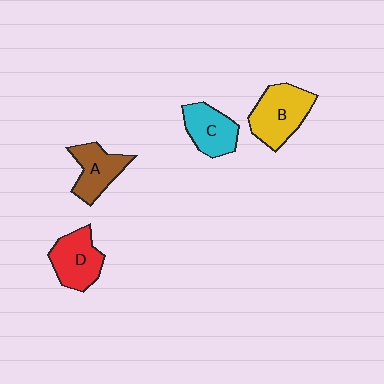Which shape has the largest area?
Shape B (yellow).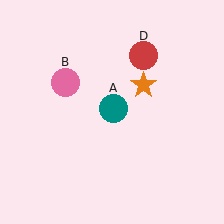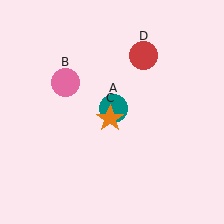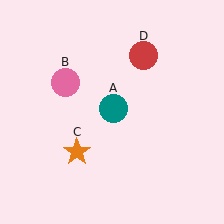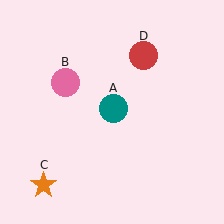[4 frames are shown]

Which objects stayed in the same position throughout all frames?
Teal circle (object A) and pink circle (object B) and red circle (object D) remained stationary.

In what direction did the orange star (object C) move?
The orange star (object C) moved down and to the left.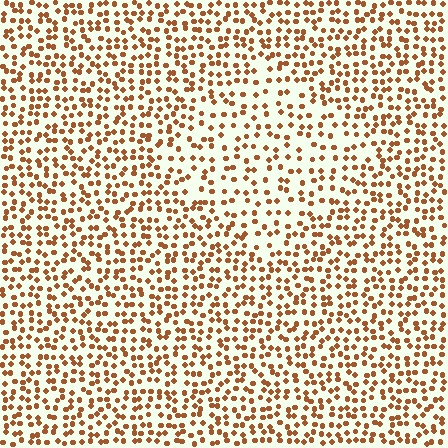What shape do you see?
I see a diamond.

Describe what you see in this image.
The image contains small brown elements arranged at two different densities. A diamond-shaped region is visible where the elements are less densely packed than the surrounding area.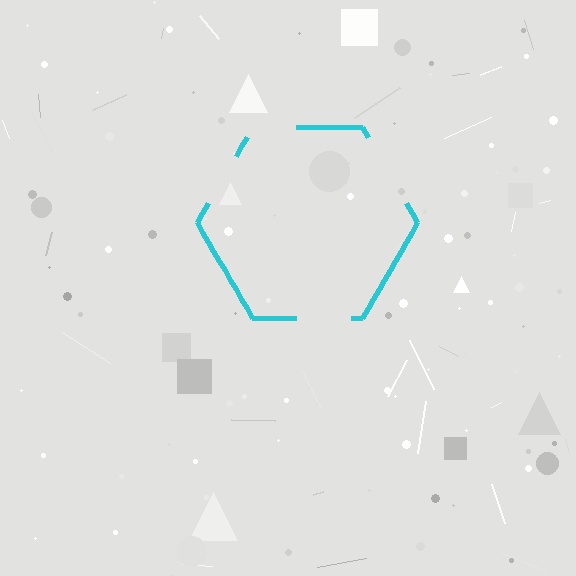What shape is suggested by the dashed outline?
The dashed outline suggests a hexagon.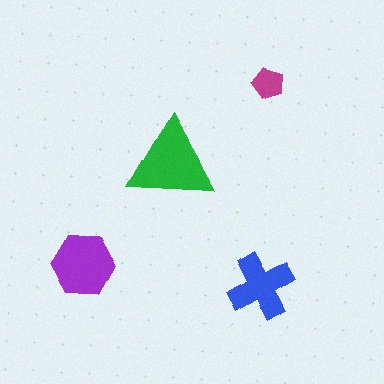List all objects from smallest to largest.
The magenta pentagon, the blue cross, the purple hexagon, the green triangle.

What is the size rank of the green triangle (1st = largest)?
1st.